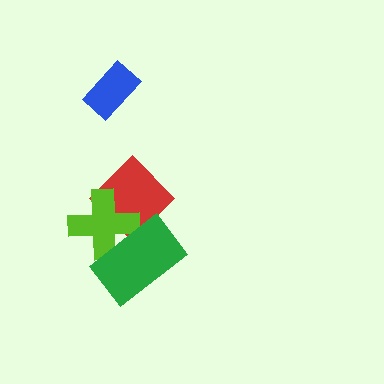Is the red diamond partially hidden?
Yes, it is partially covered by another shape.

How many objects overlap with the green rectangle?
2 objects overlap with the green rectangle.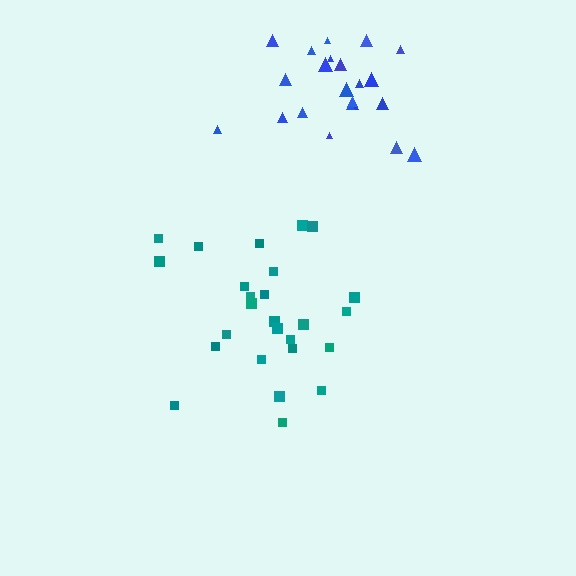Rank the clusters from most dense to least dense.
blue, teal.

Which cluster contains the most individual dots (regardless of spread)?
Teal (26).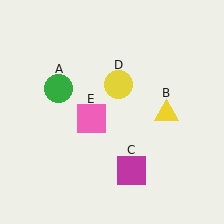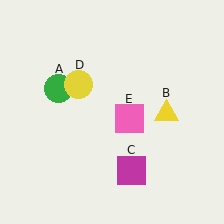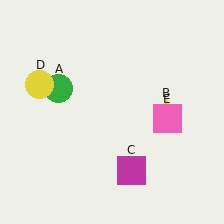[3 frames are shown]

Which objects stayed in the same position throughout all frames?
Green circle (object A) and yellow triangle (object B) and magenta square (object C) remained stationary.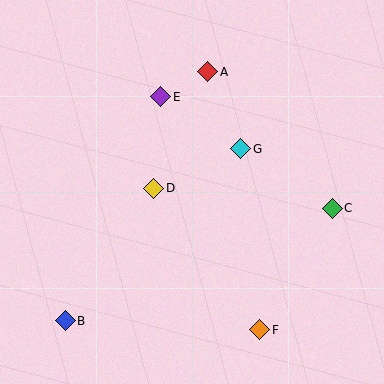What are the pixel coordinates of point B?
Point B is at (65, 321).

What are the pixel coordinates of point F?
Point F is at (260, 330).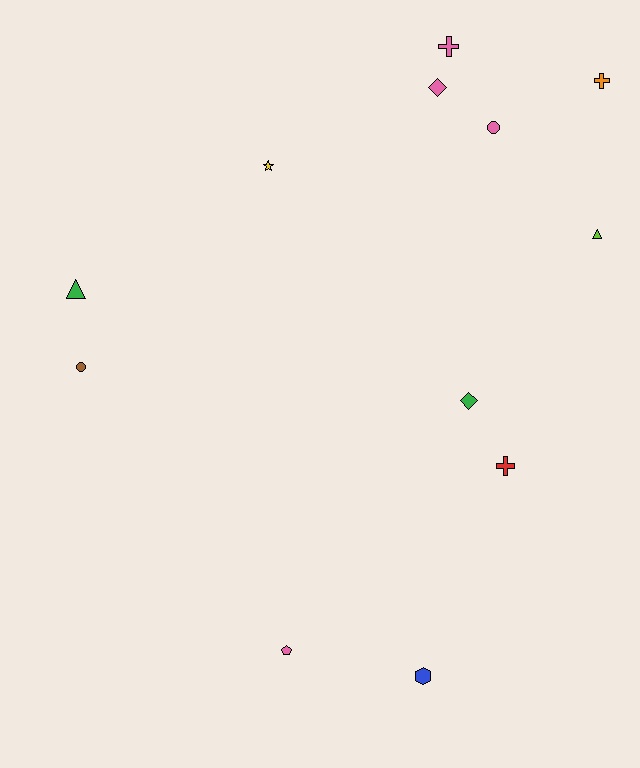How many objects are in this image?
There are 12 objects.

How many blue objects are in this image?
There is 1 blue object.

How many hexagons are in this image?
There is 1 hexagon.